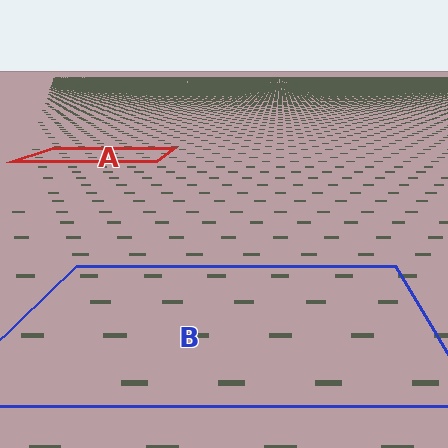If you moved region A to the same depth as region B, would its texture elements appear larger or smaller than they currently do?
They would appear larger. At a closer depth, the same texture elements are projected at a bigger on-screen size.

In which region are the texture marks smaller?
The texture marks are smaller in region A, because it is farther away.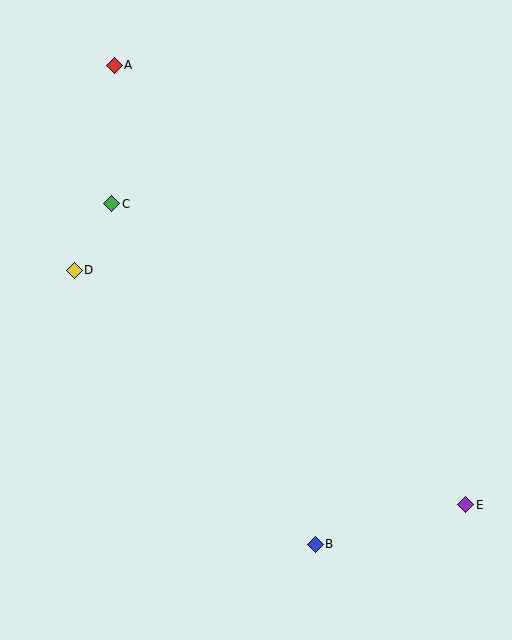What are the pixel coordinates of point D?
Point D is at (74, 270).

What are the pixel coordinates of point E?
Point E is at (466, 505).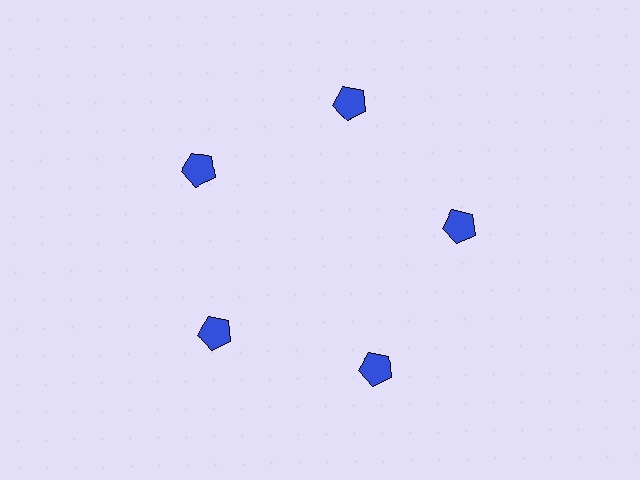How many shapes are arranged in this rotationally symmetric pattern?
There are 5 shapes, arranged in 5 groups of 1.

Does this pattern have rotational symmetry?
Yes, this pattern has 5-fold rotational symmetry. It looks the same after rotating 72 degrees around the center.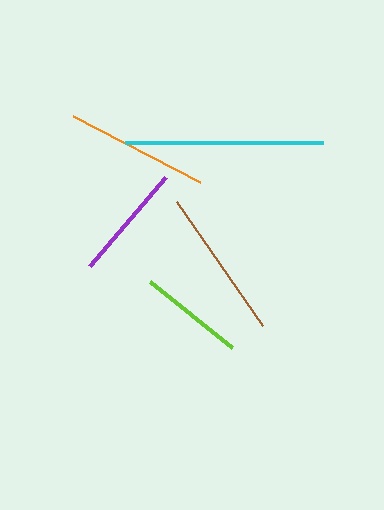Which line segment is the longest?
The cyan line is the longest at approximately 198 pixels.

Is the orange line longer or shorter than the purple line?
The orange line is longer than the purple line.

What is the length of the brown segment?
The brown segment is approximately 151 pixels long.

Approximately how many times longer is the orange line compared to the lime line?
The orange line is approximately 1.4 times the length of the lime line.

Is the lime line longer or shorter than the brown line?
The brown line is longer than the lime line.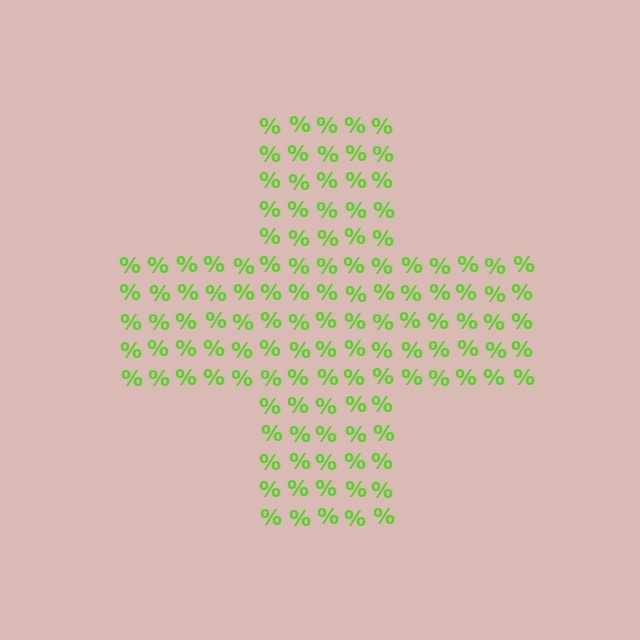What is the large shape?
The large shape is a cross.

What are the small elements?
The small elements are percent signs.